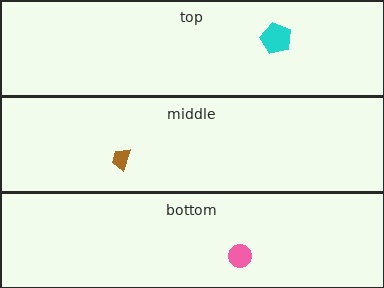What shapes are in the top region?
The cyan pentagon.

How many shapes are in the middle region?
1.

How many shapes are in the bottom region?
1.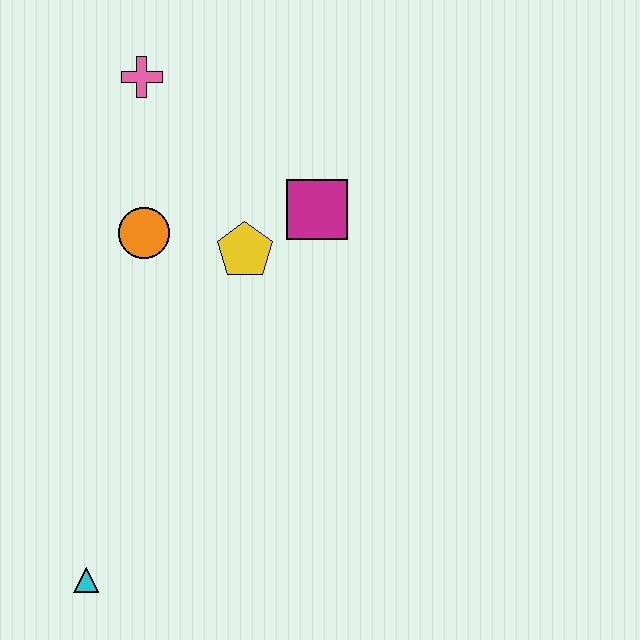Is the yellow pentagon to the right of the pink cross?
Yes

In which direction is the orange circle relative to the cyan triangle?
The orange circle is above the cyan triangle.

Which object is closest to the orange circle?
The yellow pentagon is closest to the orange circle.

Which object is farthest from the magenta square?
The cyan triangle is farthest from the magenta square.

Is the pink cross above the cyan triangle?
Yes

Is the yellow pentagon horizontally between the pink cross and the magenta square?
Yes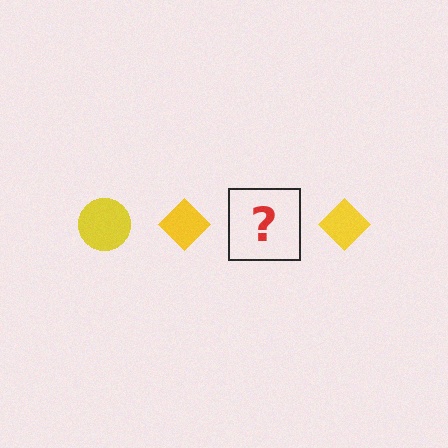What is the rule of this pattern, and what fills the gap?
The rule is that the pattern cycles through circle, diamond shapes in yellow. The gap should be filled with a yellow circle.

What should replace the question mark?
The question mark should be replaced with a yellow circle.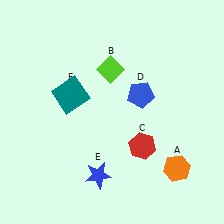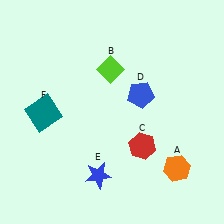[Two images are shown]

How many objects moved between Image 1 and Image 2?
1 object moved between the two images.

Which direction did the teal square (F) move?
The teal square (F) moved left.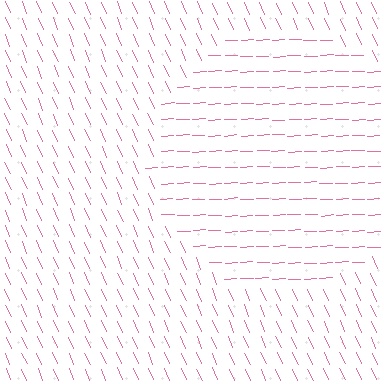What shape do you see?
I see a circle.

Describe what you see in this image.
The image is filled with small pink line segments. A circle region in the image has lines oriented differently from the surrounding lines, creating a visible texture boundary.